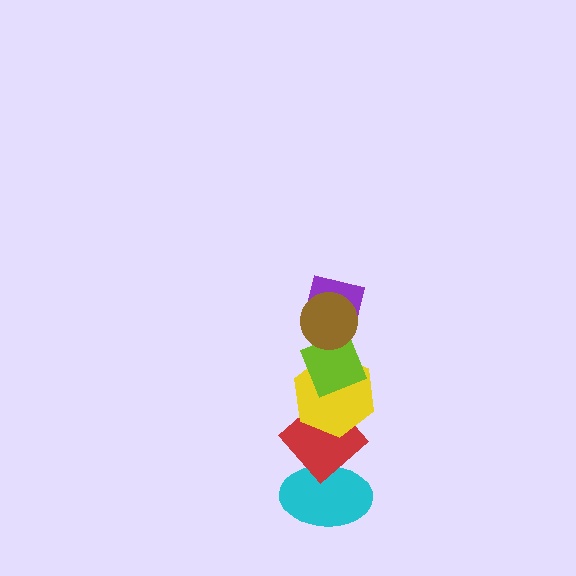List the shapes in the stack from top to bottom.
From top to bottom: the brown circle, the purple square, the lime diamond, the yellow hexagon, the red diamond, the cyan ellipse.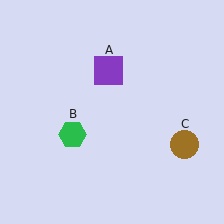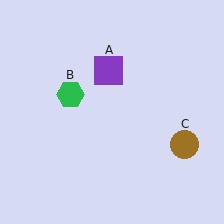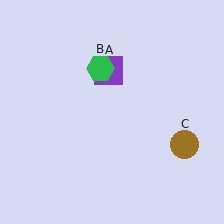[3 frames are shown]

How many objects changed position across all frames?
1 object changed position: green hexagon (object B).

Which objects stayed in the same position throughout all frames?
Purple square (object A) and brown circle (object C) remained stationary.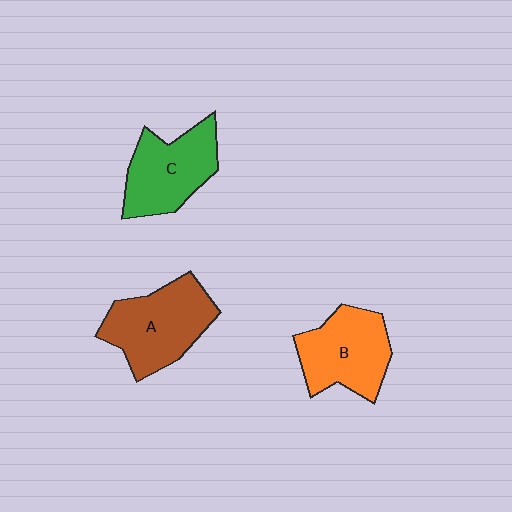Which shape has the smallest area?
Shape C (green).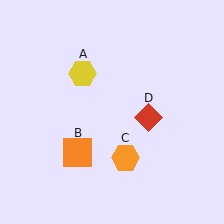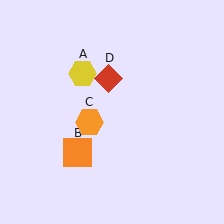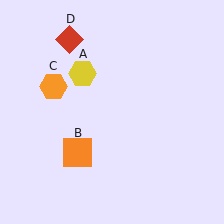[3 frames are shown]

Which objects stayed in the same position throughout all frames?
Yellow hexagon (object A) and orange square (object B) remained stationary.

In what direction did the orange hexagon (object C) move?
The orange hexagon (object C) moved up and to the left.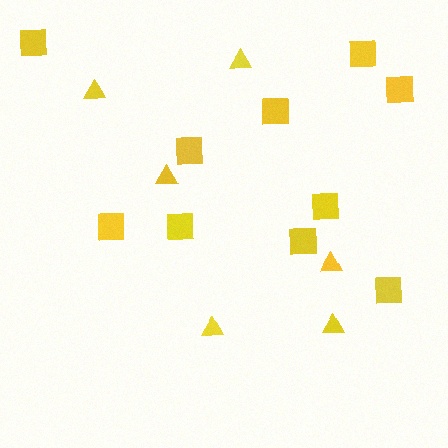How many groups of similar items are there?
There are 2 groups: one group of squares (10) and one group of triangles (6).